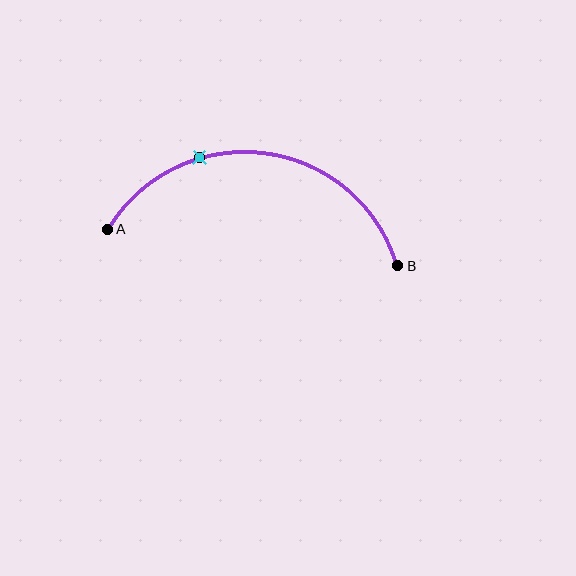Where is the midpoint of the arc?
The arc midpoint is the point on the curve farthest from the straight line joining A and B. It sits above that line.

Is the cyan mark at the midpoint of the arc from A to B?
No. The cyan mark lies on the arc but is closer to endpoint A. The arc midpoint would be at the point on the curve equidistant along the arc from both A and B.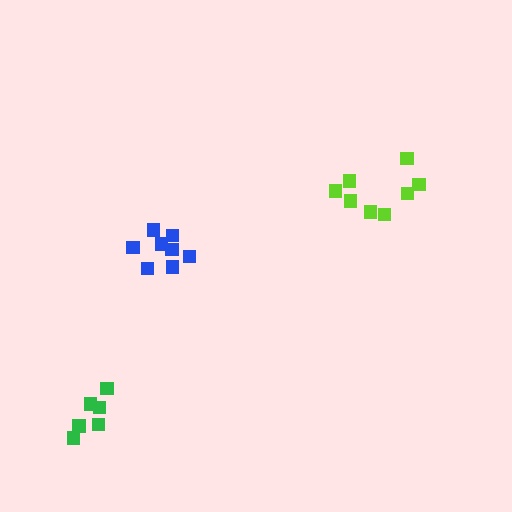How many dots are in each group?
Group 1: 8 dots, Group 2: 8 dots, Group 3: 6 dots (22 total).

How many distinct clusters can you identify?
There are 3 distinct clusters.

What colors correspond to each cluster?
The clusters are colored: blue, lime, green.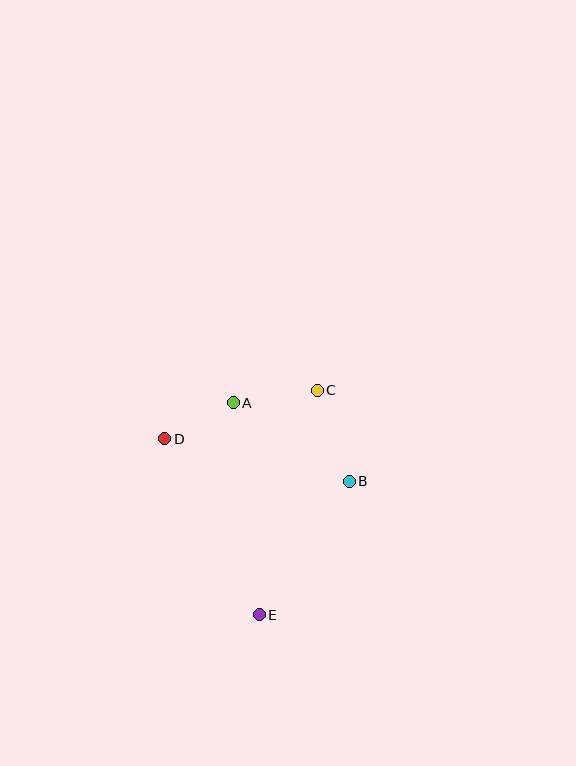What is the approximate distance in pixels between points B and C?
The distance between B and C is approximately 97 pixels.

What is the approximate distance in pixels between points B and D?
The distance between B and D is approximately 190 pixels.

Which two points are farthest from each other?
Points C and E are farthest from each other.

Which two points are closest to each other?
Points A and D are closest to each other.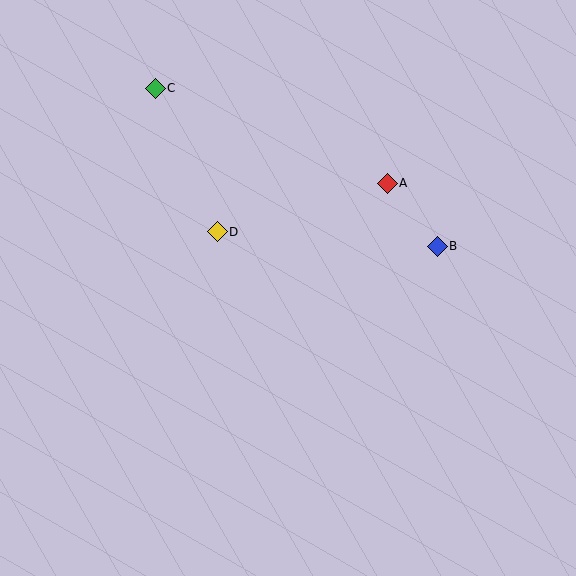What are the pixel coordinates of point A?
Point A is at (387, 183).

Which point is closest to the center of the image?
Point D at (217, 232) is closest to the center.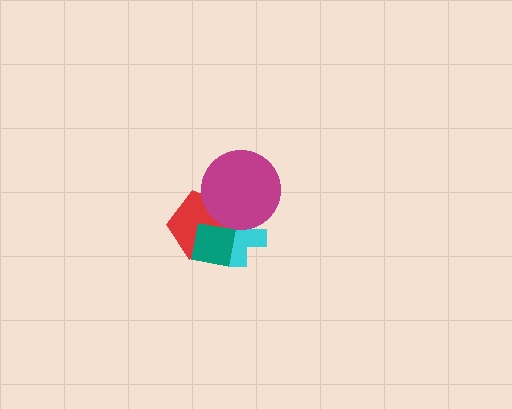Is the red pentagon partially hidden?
Yes, it is partially covered by another shape.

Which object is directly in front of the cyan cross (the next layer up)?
The red pentagon is directly in front of the cyan cross.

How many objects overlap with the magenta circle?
2 objects overlap with the magenta circle.